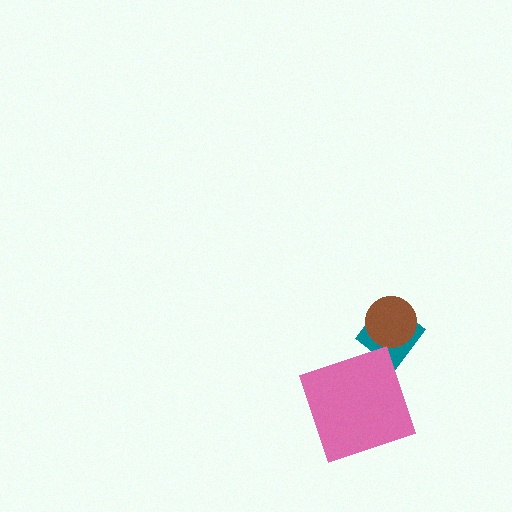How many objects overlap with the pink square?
0 objects overlap with the pink square.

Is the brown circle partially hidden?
No, no other shape covers it.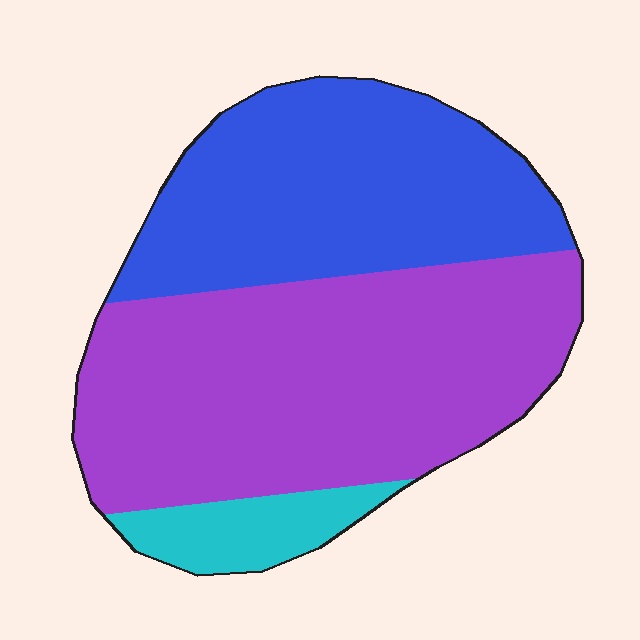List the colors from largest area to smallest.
From largest to smallest: purple, blue, cyan.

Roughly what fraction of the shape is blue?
Blue takes up between a third and a half of the shape.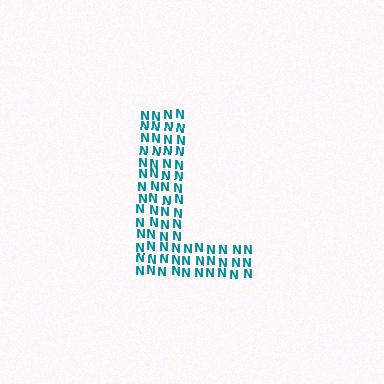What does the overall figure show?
The overall figure shows the letter L.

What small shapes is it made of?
It is made of small letter N's.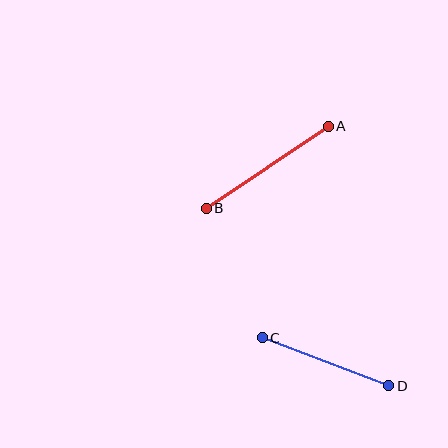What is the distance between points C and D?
The distance is approximately 136 pixels.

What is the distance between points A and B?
The distance is approximately 147 pixels.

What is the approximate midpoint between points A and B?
The midpoint is at approximately (267, 167) pixels.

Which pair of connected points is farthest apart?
Points A and B are farthest apart.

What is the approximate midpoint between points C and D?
The midpoint is at approximately (325, 362) pixels.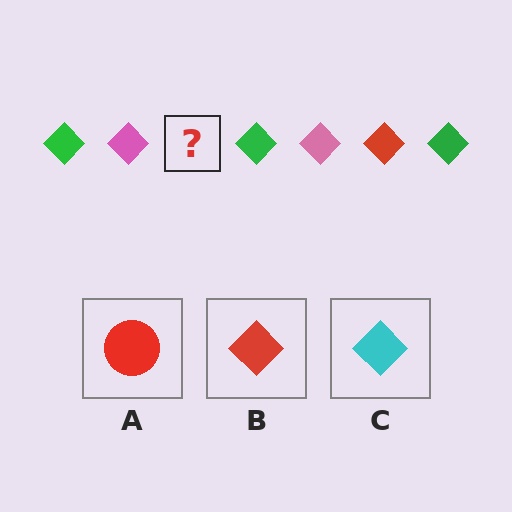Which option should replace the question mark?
Option B.